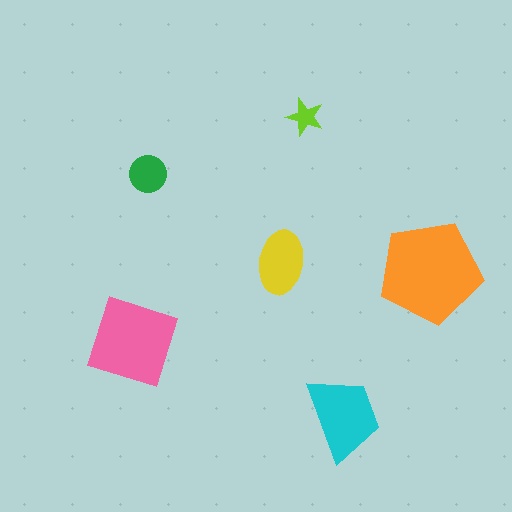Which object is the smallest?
The lime star.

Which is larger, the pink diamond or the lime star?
The pink diamond.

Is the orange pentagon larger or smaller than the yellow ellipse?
Larger.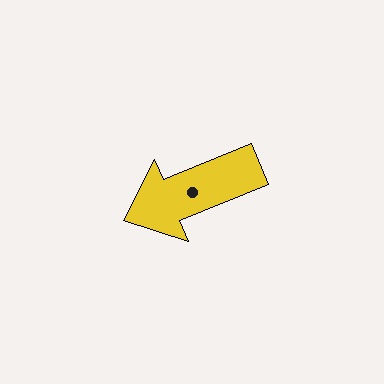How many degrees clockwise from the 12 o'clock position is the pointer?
Approximately 248 degrees.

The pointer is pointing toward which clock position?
Roughly 8 o'clock.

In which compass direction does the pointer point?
West.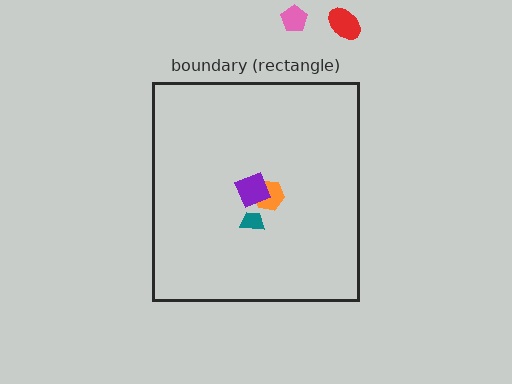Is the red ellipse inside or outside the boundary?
Outside.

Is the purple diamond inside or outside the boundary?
Inside.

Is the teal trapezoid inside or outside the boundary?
Inside.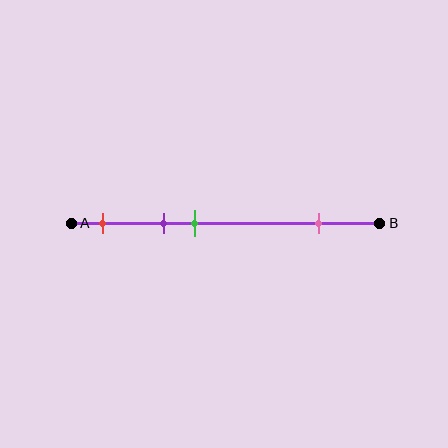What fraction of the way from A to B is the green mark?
The green mark is approximately 40% (0.4) of the way from A to B.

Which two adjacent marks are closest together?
The purple and green marks are the closest adjacent pair.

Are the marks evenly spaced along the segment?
No, the marks are not evenly spaced.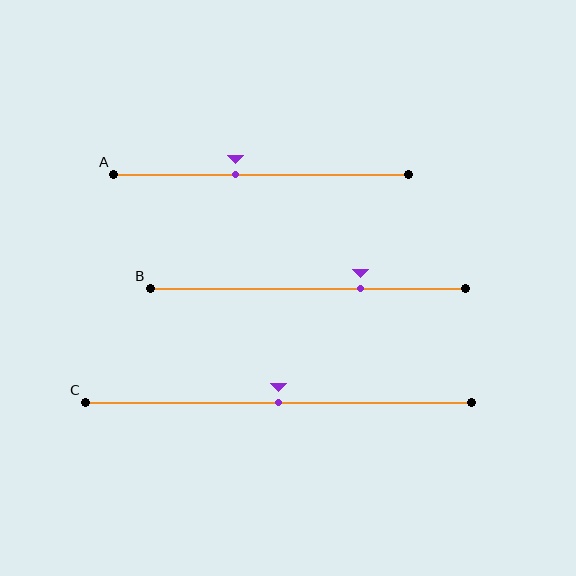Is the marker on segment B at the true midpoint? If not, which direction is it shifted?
No, the marker on segment B is shifted to the right by about 17% of the segment length.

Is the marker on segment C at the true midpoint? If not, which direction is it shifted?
Yes, the marker on segment C is at the true midpoint.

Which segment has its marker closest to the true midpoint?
Segment C has its marker closest to the true midpoint.